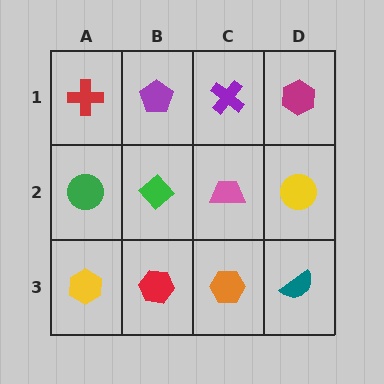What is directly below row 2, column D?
A teal semicircle.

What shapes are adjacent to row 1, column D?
A yellow circle (row 2, column D), a purple cross (row 1, column C).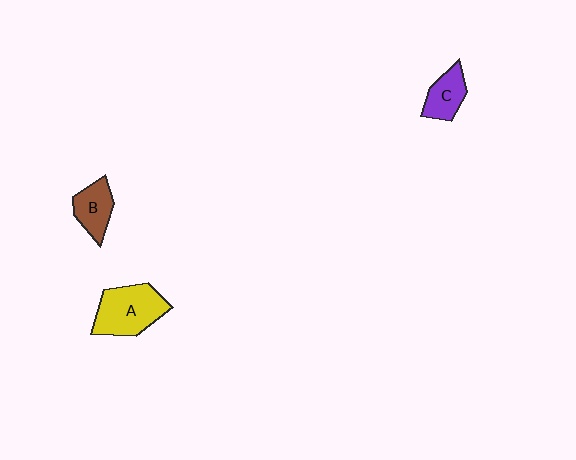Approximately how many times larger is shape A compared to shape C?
Approximately 1.8 times.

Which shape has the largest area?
Shape A (yellow).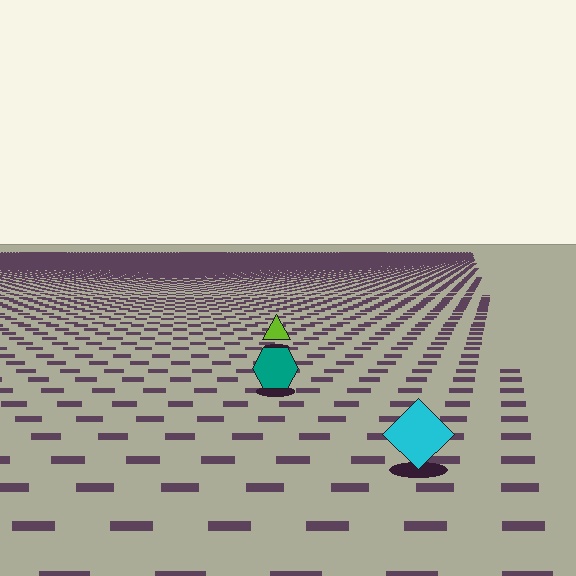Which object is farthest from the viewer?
The lime triangle is farthest from the viewer. It appears smaller and the ground texture around it is denser.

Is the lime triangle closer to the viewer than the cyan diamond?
No. The cyan diamond is closer — you can tell from the texture gradient: the ground texture is coarser near it.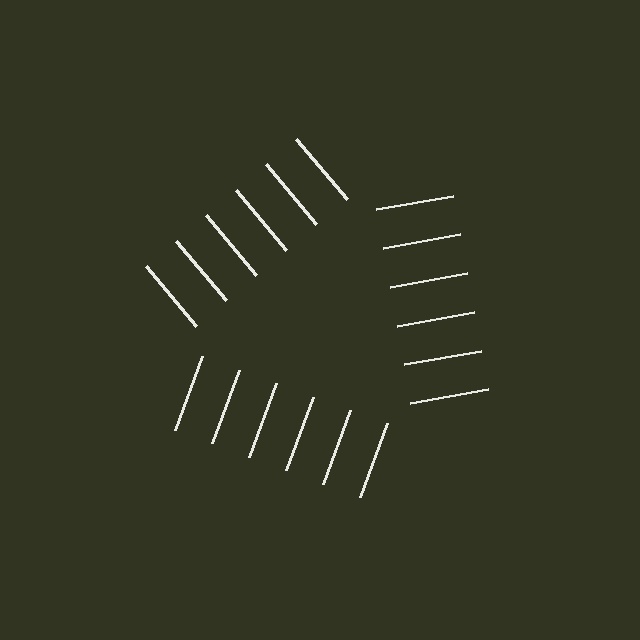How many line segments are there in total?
18 — 6 along each of the 3 edges.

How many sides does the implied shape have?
3 sides — the line-ends trace a triangle.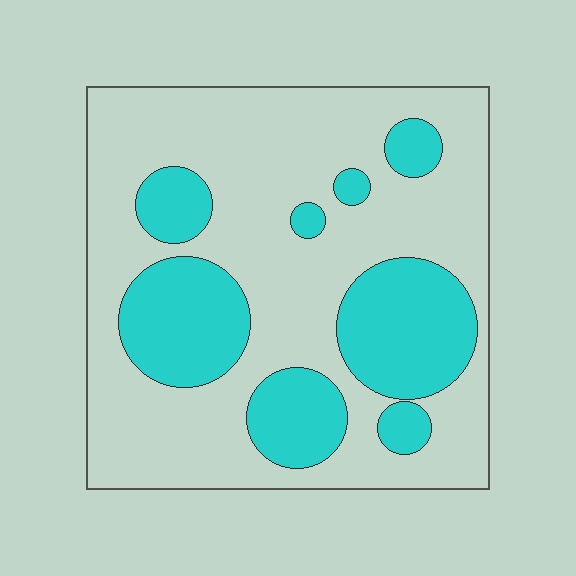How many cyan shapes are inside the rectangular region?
8.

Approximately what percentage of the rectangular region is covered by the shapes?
Approximately 30%.